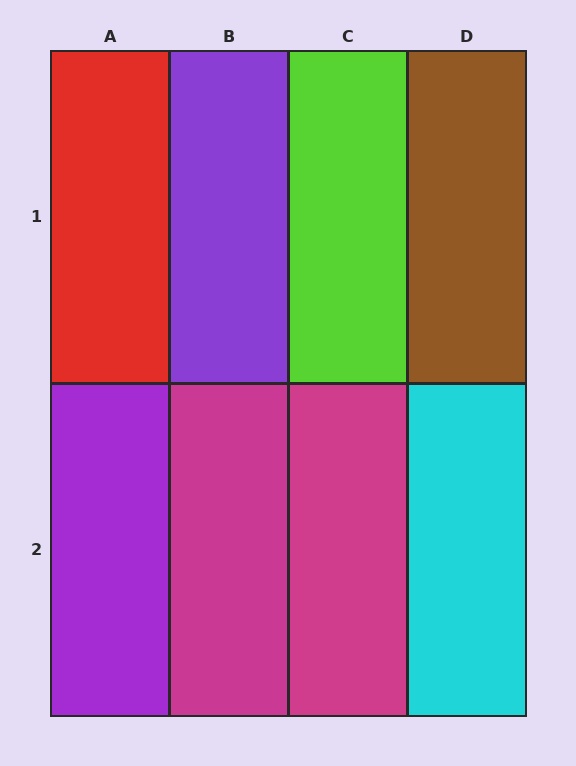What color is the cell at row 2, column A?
Purple.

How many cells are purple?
2 cells are purple.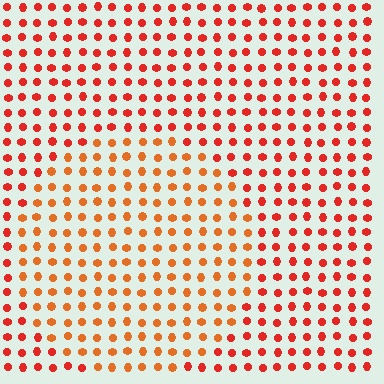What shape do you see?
I see a circle.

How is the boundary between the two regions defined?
The boundary is defined purely by a slight shift in hue (about 23 degrees). Spacing, size, and orientation are identical on both sides.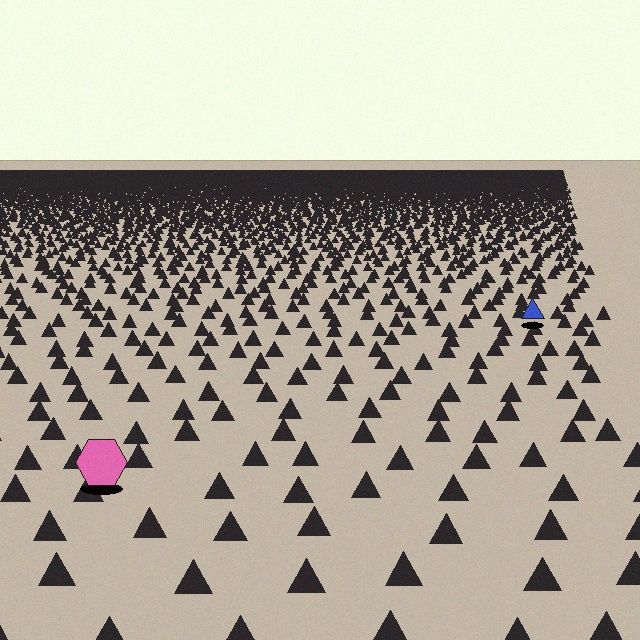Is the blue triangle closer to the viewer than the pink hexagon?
No. The pink hexagon is closer — you can tell from the texture gradient: the ground texture is coarser near it.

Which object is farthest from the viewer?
The blue triangle is farthest from the viewer. It appears smaller and the ground texture around it is denser.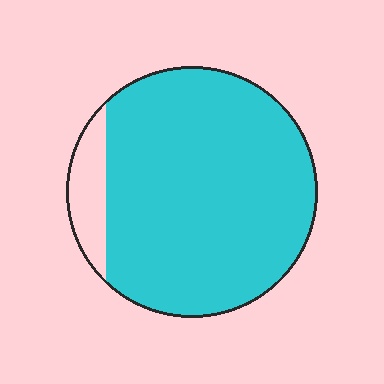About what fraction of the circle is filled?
About nine tenths (9/10).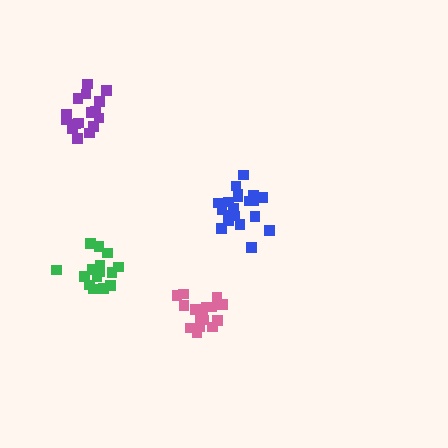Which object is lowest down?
The pink cluster is bottommost.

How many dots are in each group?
Group 1: 15 dots, Group 2: 17 dots, Group 3: 16 dots, Group 4: 20 dots (68 total).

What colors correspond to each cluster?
The clusters are colored: green, pink, purple, blue.